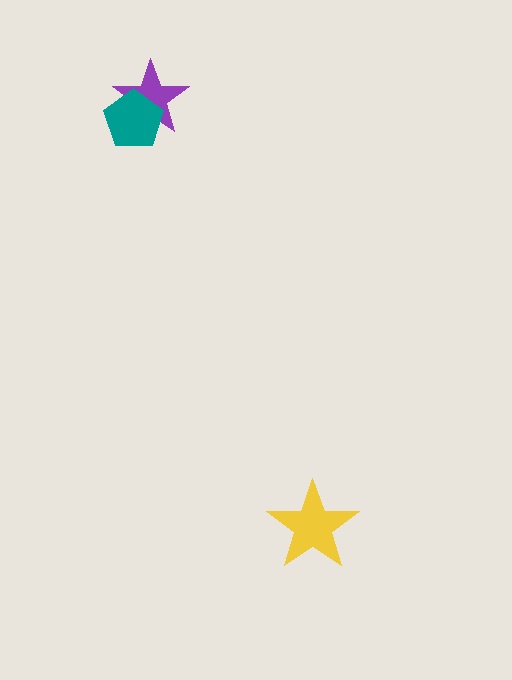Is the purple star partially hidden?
Yes, it is partially covered by another shape.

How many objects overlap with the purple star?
1 object overlaps with the purple star.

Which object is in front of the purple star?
The teal pentagon is in front of the purple star.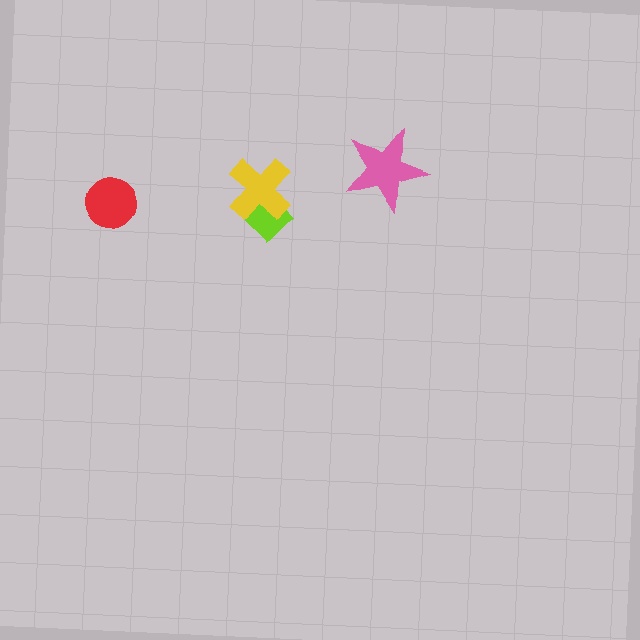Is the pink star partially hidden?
No, no other shape covers it.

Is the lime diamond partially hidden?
Yes, it is partially covered by another shape.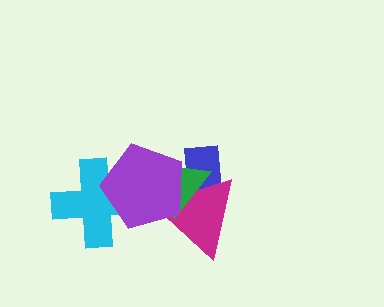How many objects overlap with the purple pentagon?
4 objects overlap with the purple pentagon.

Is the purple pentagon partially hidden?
No, no other shape covers it.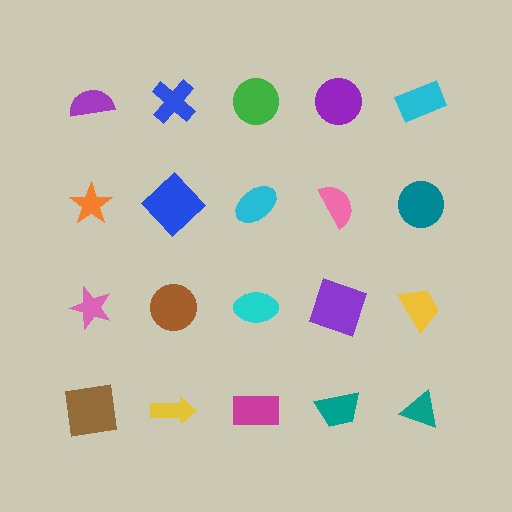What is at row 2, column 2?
A blue diamond.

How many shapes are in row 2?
5 shapes.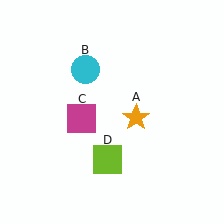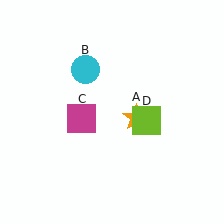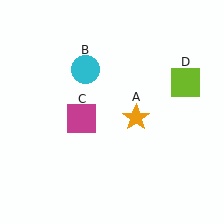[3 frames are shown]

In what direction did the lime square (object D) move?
The lime square (object D) moved up and to the right.